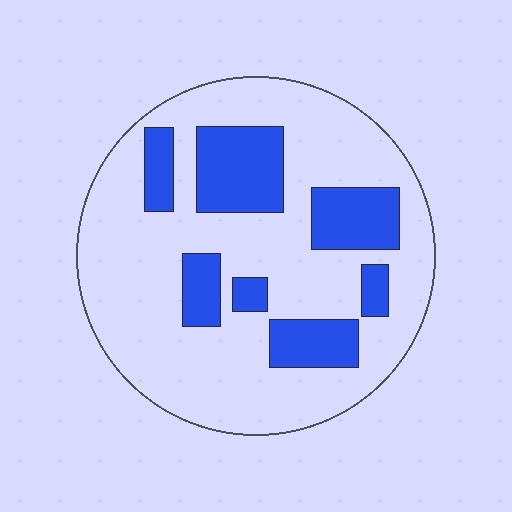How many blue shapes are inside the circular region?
7.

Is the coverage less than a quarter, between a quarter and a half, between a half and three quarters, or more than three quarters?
Between a quarter and a half.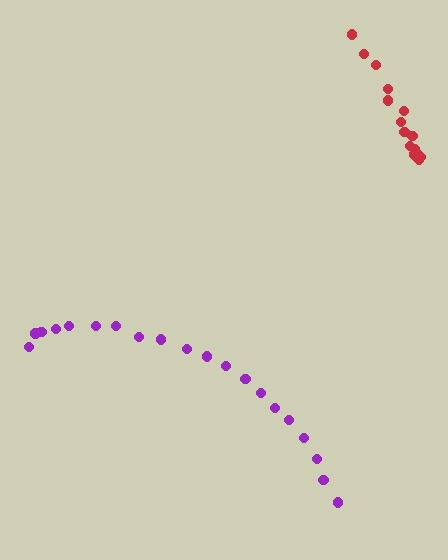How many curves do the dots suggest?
There are 2 distinct paths.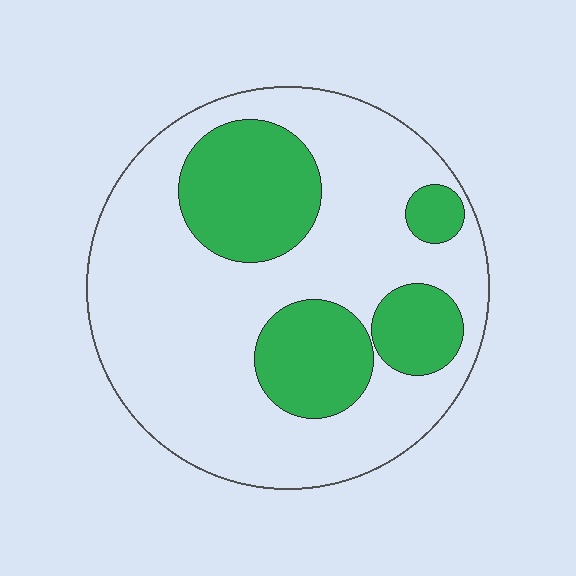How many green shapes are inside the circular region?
4.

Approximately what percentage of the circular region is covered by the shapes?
Approximately 30%.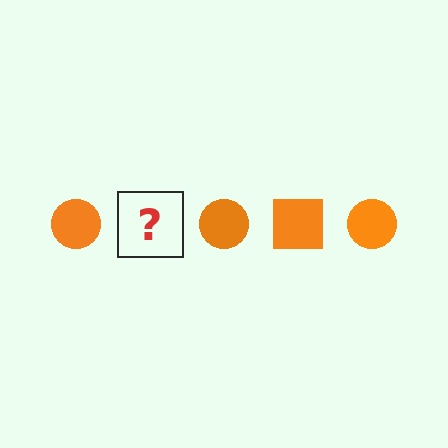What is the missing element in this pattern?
The missing element is an orange square.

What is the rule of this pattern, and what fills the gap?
The rule is that the pattern cycles through circle, square shapes in orange. The gap should be filled with an orange square.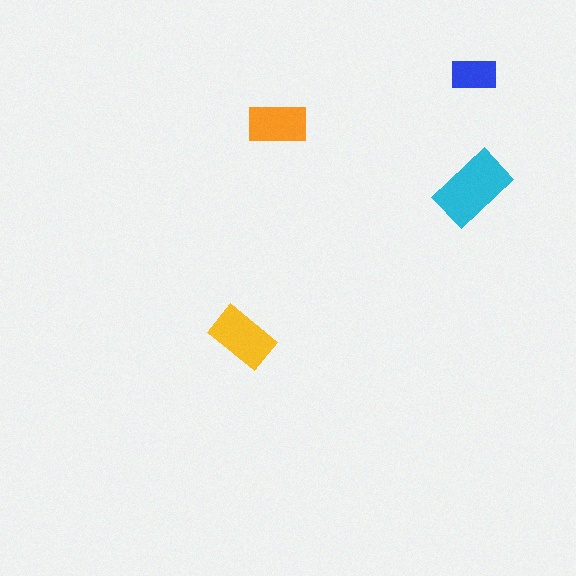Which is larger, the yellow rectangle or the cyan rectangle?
The cyan one.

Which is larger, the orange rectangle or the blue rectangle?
The orange one.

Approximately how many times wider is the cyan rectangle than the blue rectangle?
About 1.5 times wider.